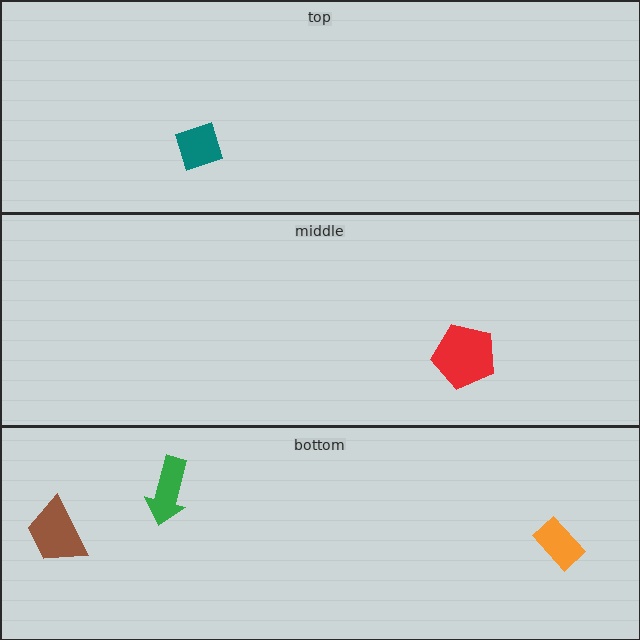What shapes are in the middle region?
The red pentagon.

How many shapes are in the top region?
1.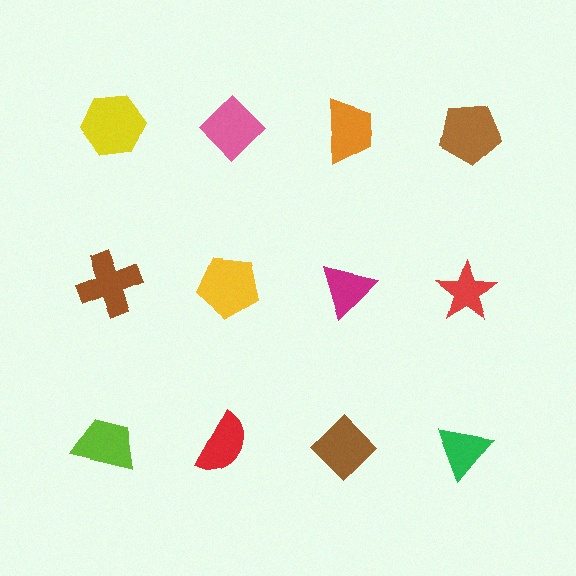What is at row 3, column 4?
A green triangle.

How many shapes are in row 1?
4 shapes.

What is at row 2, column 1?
A brown cross.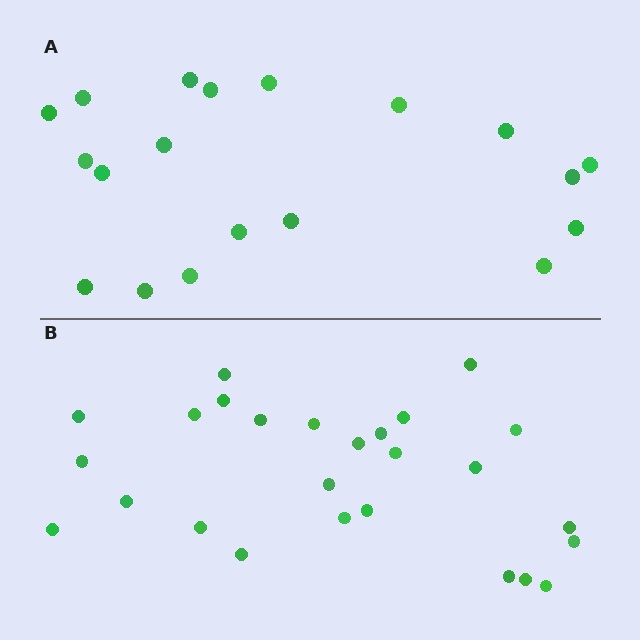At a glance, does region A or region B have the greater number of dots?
Region B (the bottom region) has more dots.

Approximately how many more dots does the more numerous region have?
Region B has roughly 8 or so more dots than region A.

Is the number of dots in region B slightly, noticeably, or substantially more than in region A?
Region B has noticeably more, but not dramatically so. The ratio is roughly 1.4 to 1.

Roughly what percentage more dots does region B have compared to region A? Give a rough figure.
About 35% more.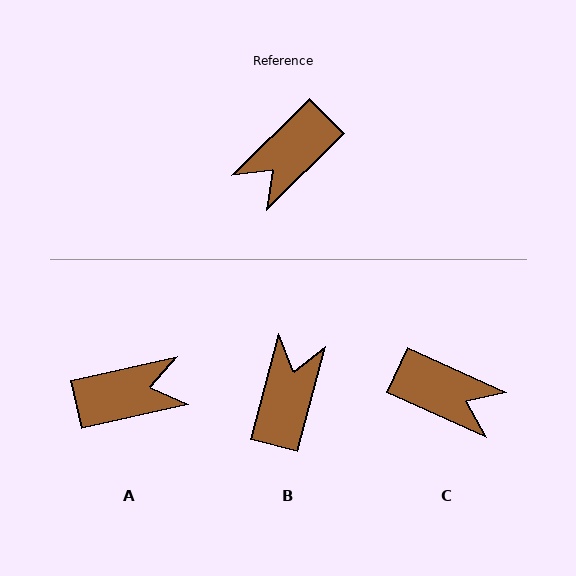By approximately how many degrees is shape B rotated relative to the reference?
Approximately 150 degrees clockwise.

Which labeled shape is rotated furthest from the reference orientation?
B, about 150 degrees away.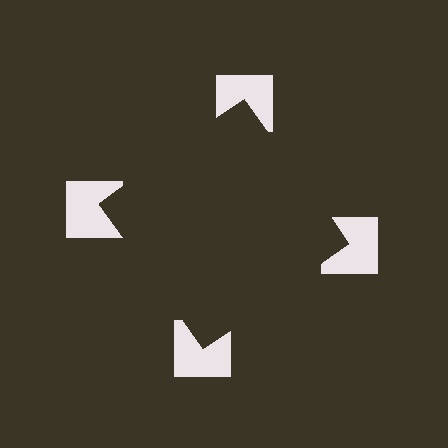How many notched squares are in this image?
There are 4 — one at each vertex of the illusory square.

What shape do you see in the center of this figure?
An illusory square — its edges are inferred from the aligned wedge cuts in the notched squares, not physically drawn.